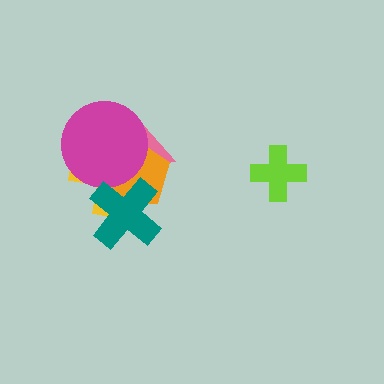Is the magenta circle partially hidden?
Yes, it is partially covered by another shape.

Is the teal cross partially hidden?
No, no other shape covers it.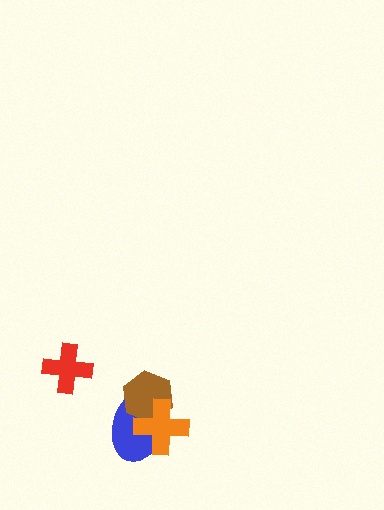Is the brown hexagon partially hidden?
Yes, it is partially covered by another shape.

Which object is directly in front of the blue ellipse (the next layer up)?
The brown hexagon is directly in front of the blue ellipse.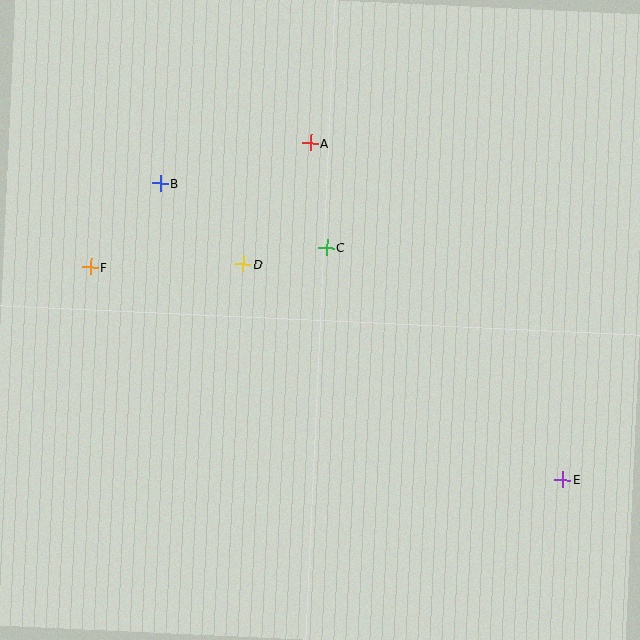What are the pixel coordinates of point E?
Point E is at (563, 480).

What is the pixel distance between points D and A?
The distance between D and A is 139 pixels.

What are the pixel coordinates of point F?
Point F is at (90, 267).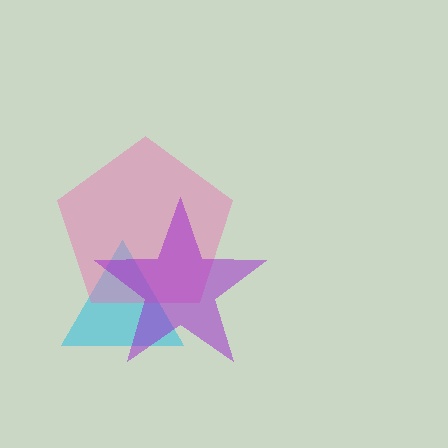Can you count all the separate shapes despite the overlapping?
Yes, there are 3 separate shapes.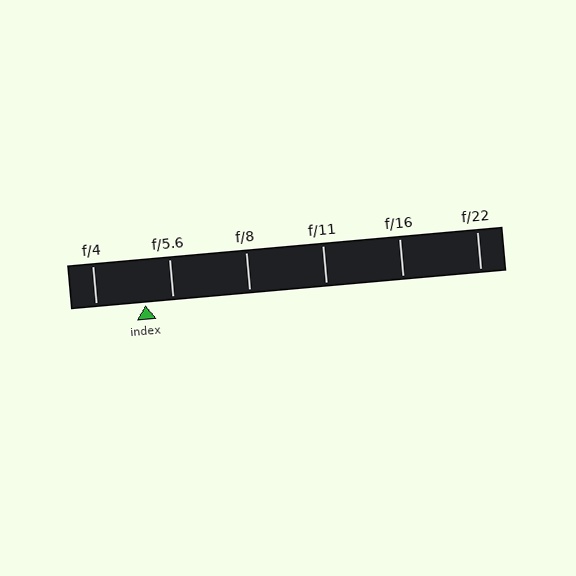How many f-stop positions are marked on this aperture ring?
There are 6 f-stop positions marked.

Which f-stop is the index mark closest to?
The index mark is closest to f/5.6.